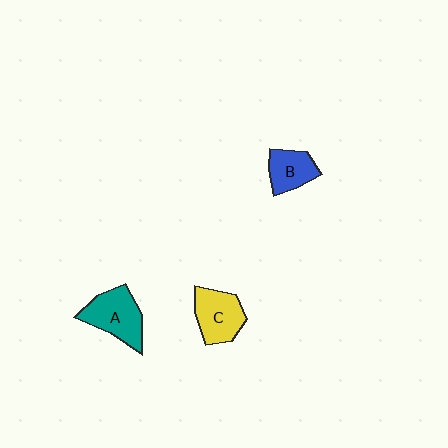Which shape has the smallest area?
Shape B (blue).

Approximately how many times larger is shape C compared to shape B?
Approximately 1.3 times.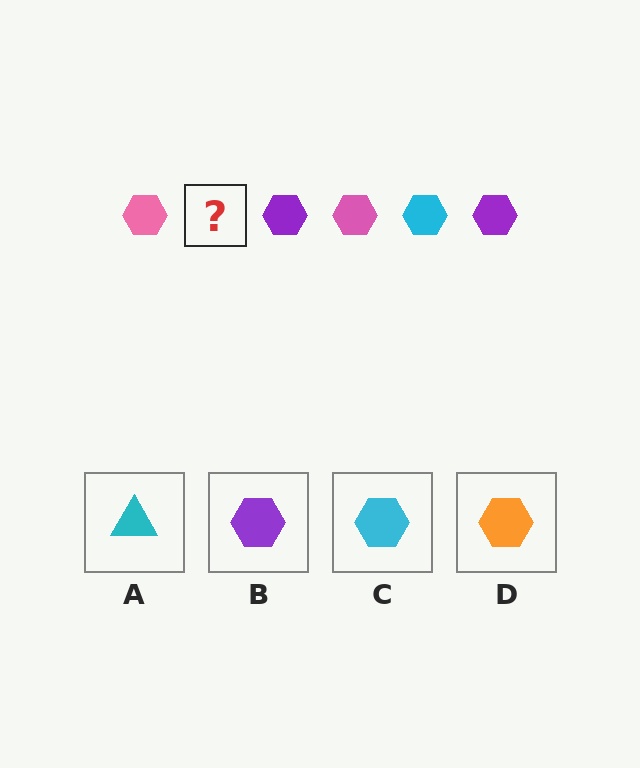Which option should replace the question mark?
Option C.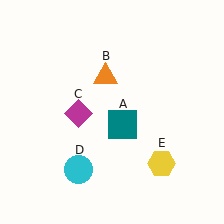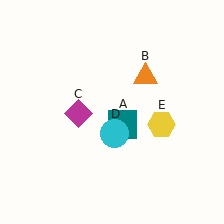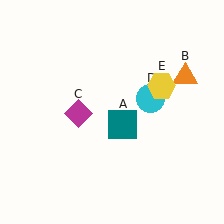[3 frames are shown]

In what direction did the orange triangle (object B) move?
The orange triangle (object B) moved right.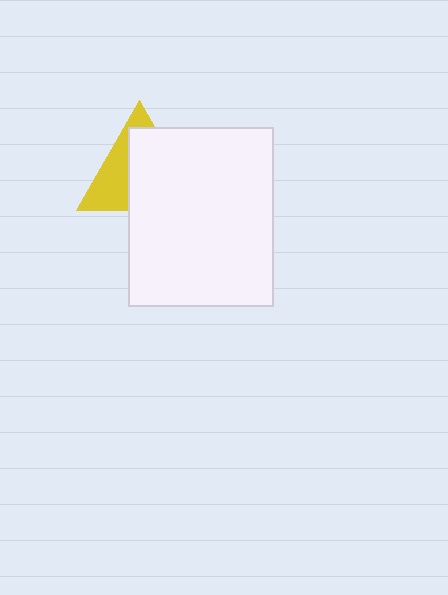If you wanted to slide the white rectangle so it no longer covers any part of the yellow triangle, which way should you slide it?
Slide it toward the lower-right — that is the most direct way to separate the two shapes.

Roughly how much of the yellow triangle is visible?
A small part of it is visible (roughly 39%).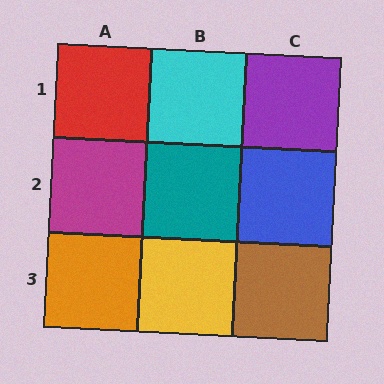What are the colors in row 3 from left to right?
Orange, yellow, brown.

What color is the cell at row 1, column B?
Cyan.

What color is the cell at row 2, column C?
Blue.